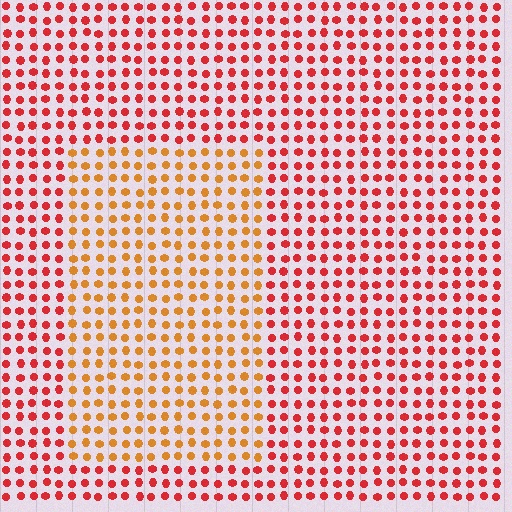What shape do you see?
I see a rectangle.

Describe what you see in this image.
The image is filled with small red elements in a uniform arrangement. A rectangle-shaped region is visible where the elements are tinted to a slightly different hue, forming a subtle color boundary.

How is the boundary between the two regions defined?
The boundary is defined purely by a slight shift in hue (about 35 degrees). Spacing, size, and orientation are identical on both sides.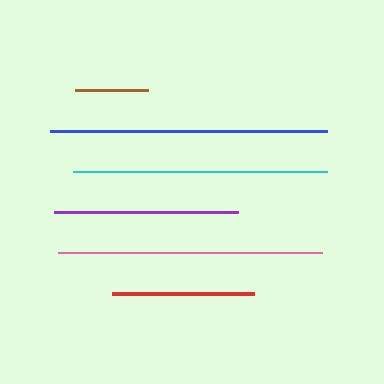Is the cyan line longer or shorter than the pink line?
The pink line is longer than the cyan line.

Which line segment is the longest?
The blue line is the longest at approximately 277 pixels.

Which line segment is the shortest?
The brown line is the shortest at approximately 74 pixels.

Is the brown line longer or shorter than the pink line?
The pink line is longer than the brown line.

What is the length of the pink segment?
The pink segment is approximately 263 pixels long.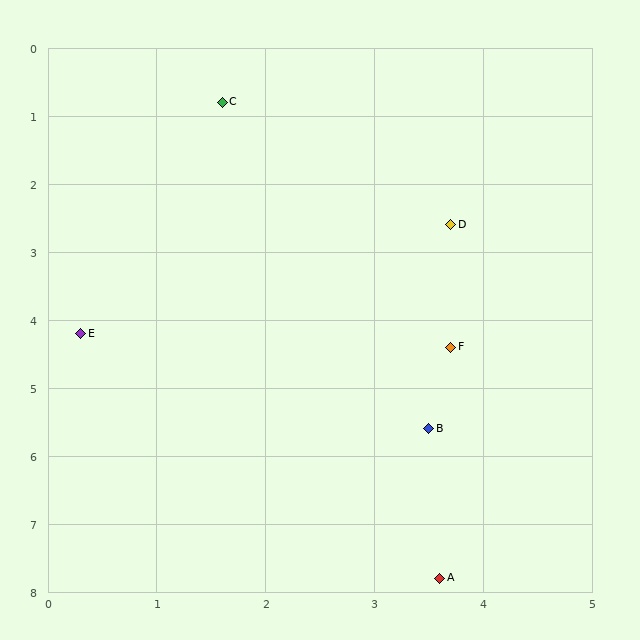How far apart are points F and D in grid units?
Points F and D are about 1.8 grid units apart.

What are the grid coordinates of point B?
Point B is at approximately (3.5, 5.6).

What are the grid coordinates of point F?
Point F is at approximately (3.7, 4.4).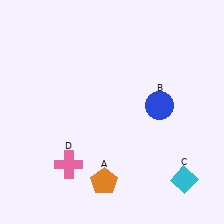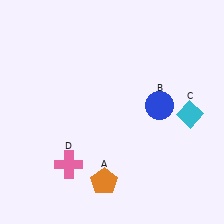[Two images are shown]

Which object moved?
The cyan diamond (C) moved up.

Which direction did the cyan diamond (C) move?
The cyan diamond (C) moved up.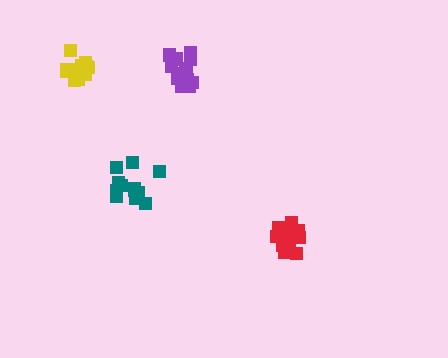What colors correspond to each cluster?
The clusters are colored: red, purple, teal, yellow.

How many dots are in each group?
Group 1: 14 dots, Group 2: 16 dots, Group 3: 12 dots, Group 4: 12 dots (54 total).